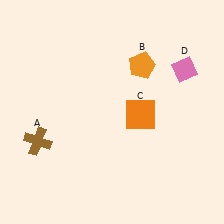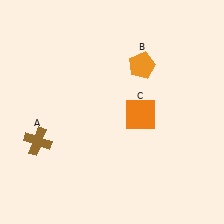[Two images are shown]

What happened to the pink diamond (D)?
The pink diamond (D) was removed in Image 2. It was in the top-right area of Image 1.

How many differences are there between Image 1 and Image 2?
There is 1 difference between the two images.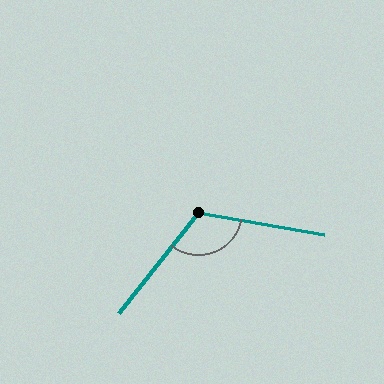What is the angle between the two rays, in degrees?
Approximately 118 degrees.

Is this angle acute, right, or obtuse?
It is obtuse.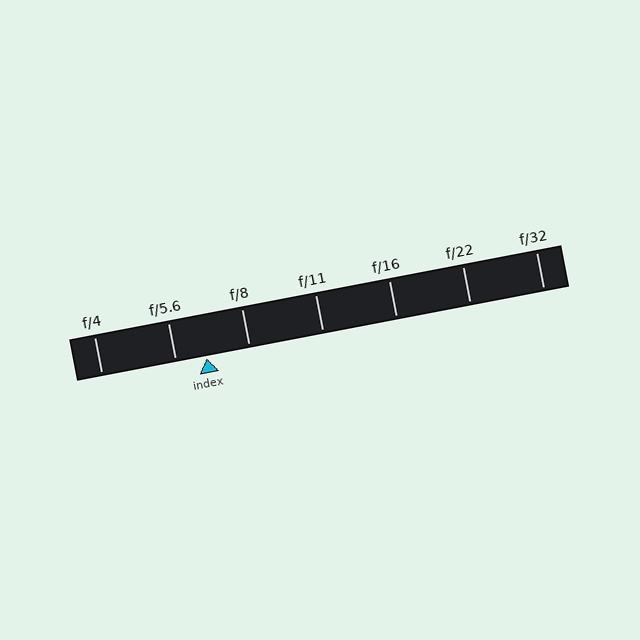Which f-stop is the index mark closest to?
The index mark is closest to f/5.6.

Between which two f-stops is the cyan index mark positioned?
The index mark is between f/5.6 and f/8.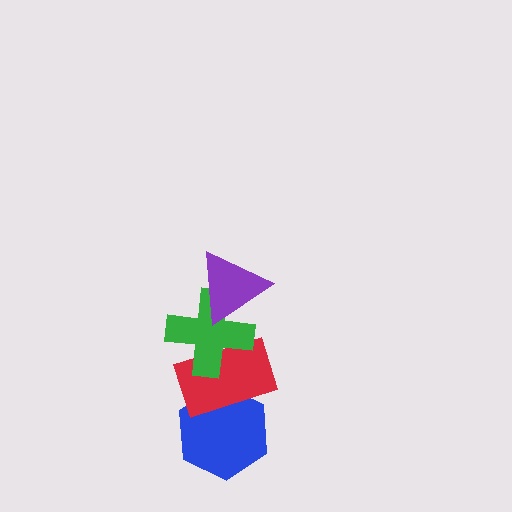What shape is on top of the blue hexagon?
The red rectangle is on top of the blue hexagon.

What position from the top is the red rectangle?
The red rectangle is 3rd from the top.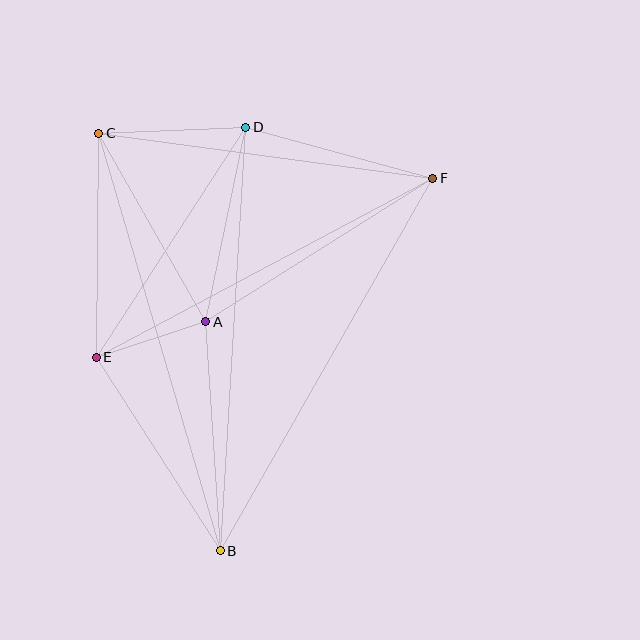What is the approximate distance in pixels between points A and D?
The distance between A and D is approximately 198 pixels.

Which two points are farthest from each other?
Points B and C are farthest from each other.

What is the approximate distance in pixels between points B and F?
The distance between B and F is approximately 429 pixels.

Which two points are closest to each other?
Points A and E are closest to each other.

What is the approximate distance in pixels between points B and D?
The distance between B and D is approximately 424 pixels.